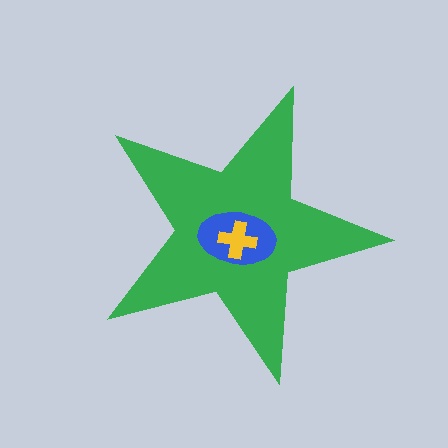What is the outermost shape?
The green star.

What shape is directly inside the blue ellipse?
The yellow cross.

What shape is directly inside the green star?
The blue ellipse.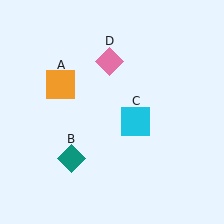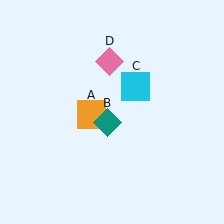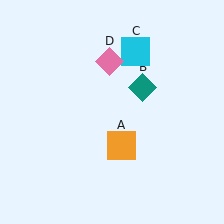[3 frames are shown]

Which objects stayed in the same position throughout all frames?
Pink diamond (object D) remained stationary.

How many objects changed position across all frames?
3 objects changed position: orange square (object A), teal diamond (object B), cyan square (object C).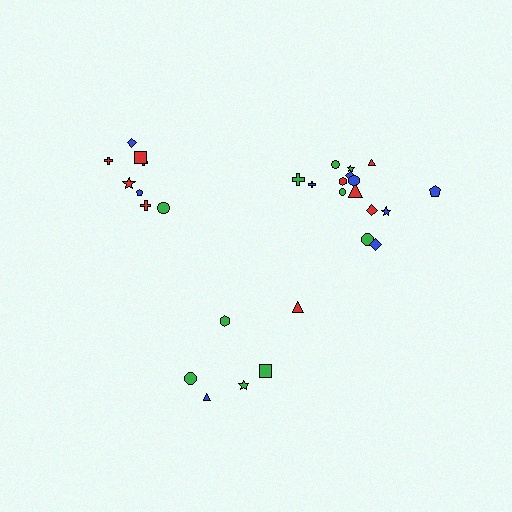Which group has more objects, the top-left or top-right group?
The top-right group.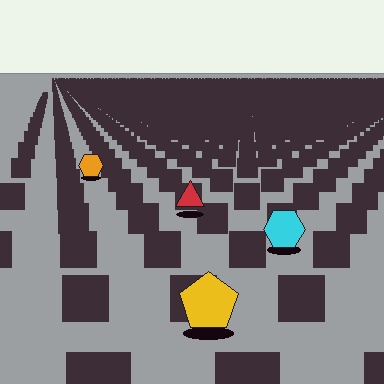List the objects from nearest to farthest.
From nearest to farthest: the yellow pentagon, the cyan hexagon, the red triangle, the orange hexagon.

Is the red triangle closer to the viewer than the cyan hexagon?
No. The cyan hexagon is closer — you can tell from the texture gradient: the ground texture is coarser near it.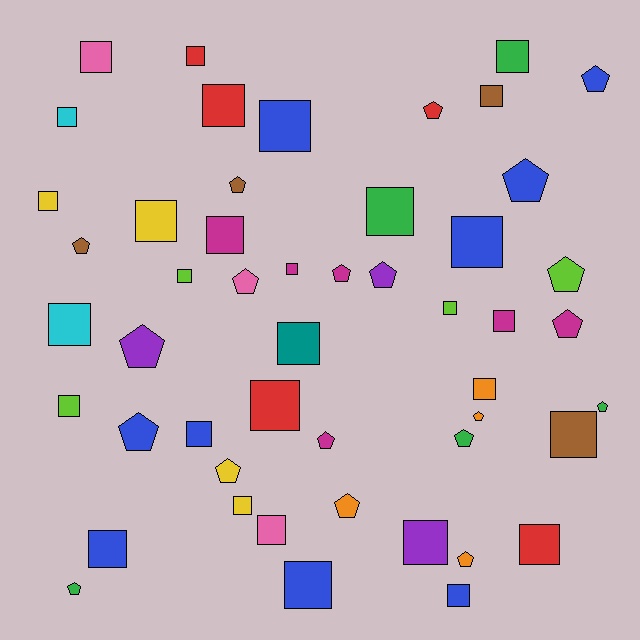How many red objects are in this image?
There are 5 red objects.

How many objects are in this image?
There are 50 objects.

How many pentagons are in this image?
There are 20 pentagons.